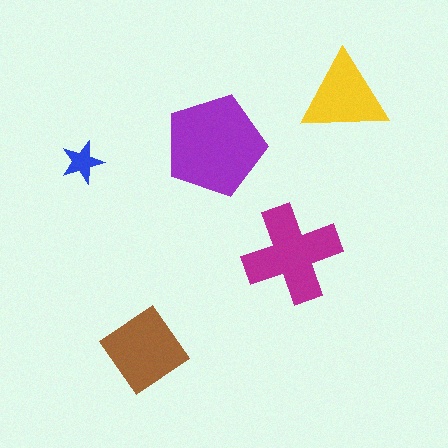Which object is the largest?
The purple pentagon.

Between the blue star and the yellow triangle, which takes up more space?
The yellow triangle.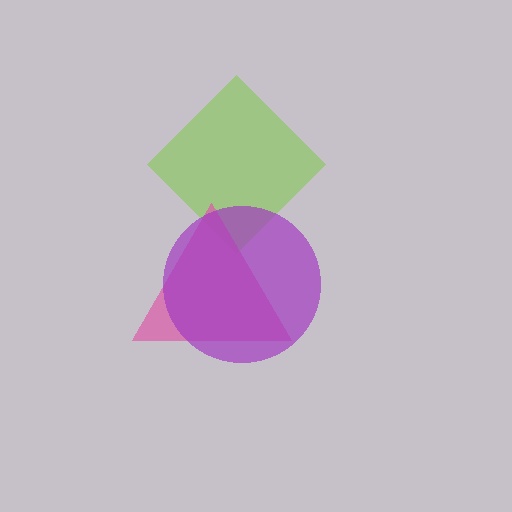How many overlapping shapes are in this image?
There are 3 overlapping shapes in the image.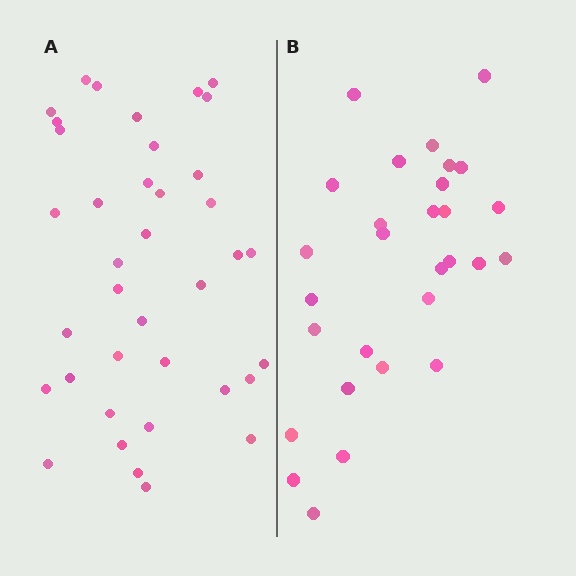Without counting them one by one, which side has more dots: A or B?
Region A (the left region) has more dots.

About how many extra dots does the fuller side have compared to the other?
Region A has roughly 8 or so more dots than region B.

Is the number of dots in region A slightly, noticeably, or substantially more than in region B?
Region A has noticeably more, but not dramatically so. The ratio is roughly 1.3 to 1.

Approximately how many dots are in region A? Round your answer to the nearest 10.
About 40 dots. (The exact count is 38, which rounds to 40.)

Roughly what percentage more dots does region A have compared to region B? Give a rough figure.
About 30% more.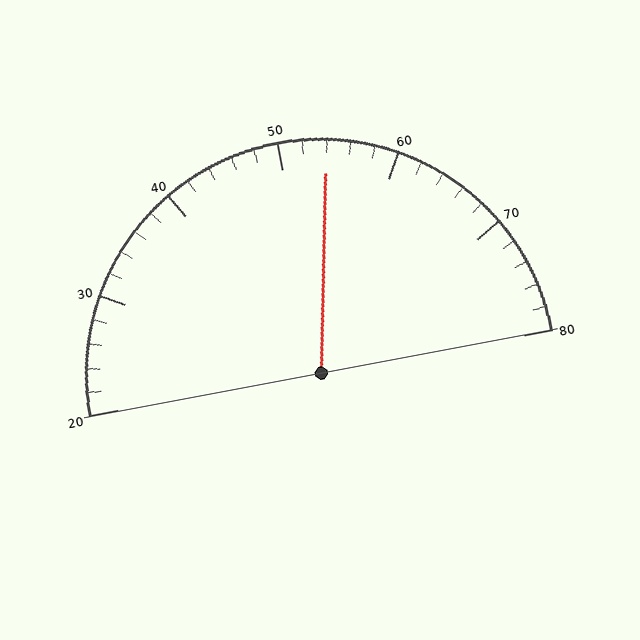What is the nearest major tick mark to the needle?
The nearest major tick mark is 50.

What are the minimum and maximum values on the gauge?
The gauge ranges from 20 to 80.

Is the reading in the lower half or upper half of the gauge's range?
The reading is in the upper half of the range (20 to 80).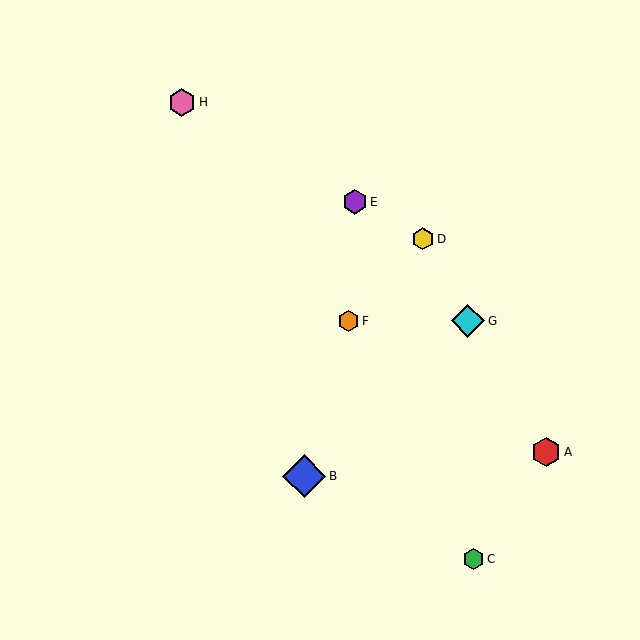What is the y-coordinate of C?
Object C is at y≈559.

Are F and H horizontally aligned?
No, F is at y≈321 and H is at y≈102.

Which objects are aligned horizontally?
Objects F, G are aligned horizontally.